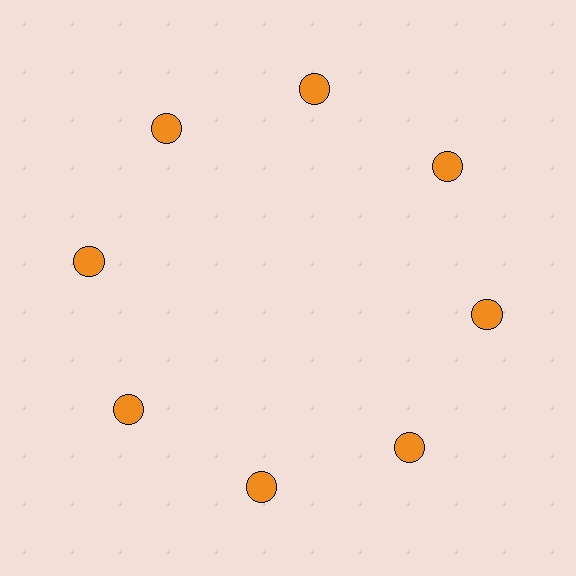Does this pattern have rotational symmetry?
Yes, this pattern has 8-fold rotational symmetry. It looks the same after rotating 45 degrees around the center.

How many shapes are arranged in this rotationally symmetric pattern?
There are 8 shapes, arranged in 8 groups of 1.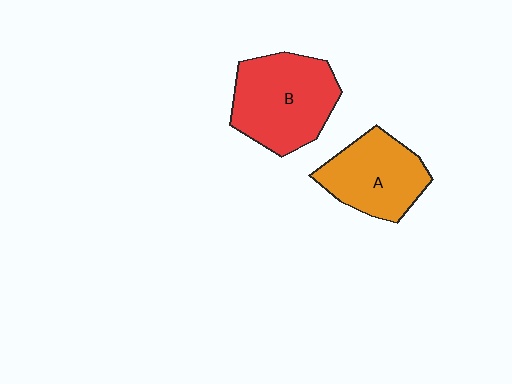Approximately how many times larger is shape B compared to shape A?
Approximately 1.2 times.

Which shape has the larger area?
Shape B (red).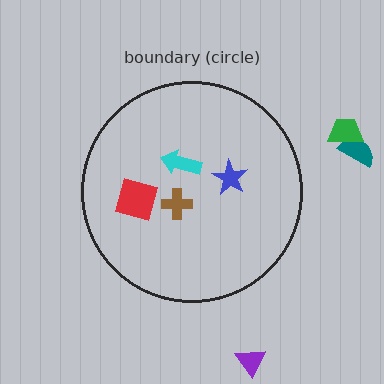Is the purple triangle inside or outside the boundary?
Outside.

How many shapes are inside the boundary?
4 inside, 3 outside.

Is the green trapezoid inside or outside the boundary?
Outside.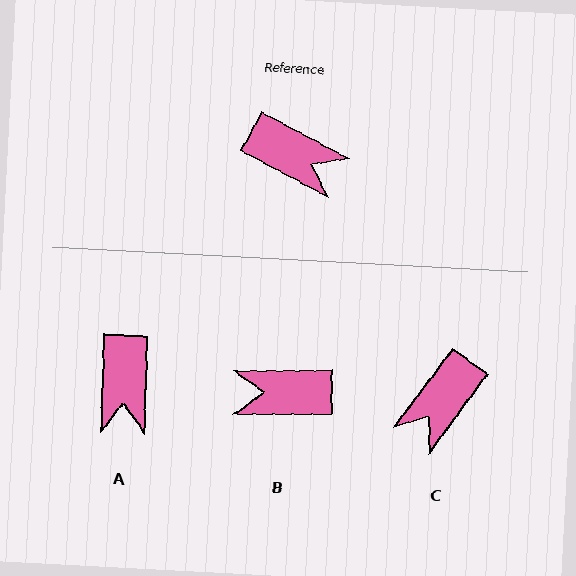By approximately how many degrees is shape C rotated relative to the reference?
Approximately 98 degrees clockwise.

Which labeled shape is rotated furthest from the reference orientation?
B, about 152 degrees away.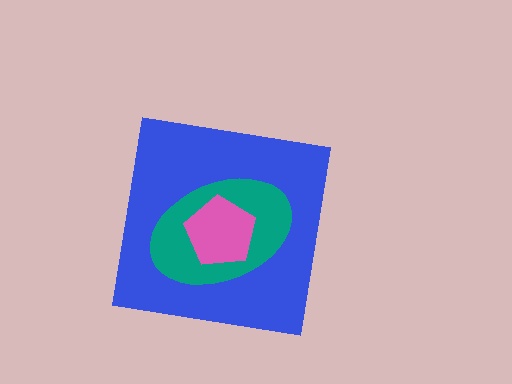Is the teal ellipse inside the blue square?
Yes.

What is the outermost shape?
The blue square.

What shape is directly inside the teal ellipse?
The pink pentagon.